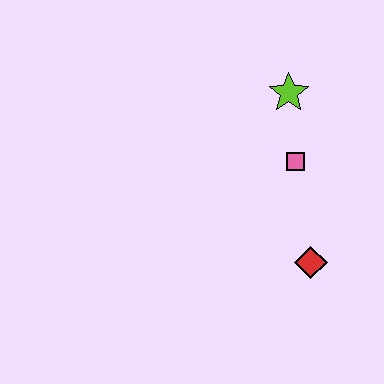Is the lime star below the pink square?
No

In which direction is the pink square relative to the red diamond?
The pink square is above the red diamond.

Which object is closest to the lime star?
The pink square is closest to the lime star.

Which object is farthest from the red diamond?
The lime star is farthest from the red diamond.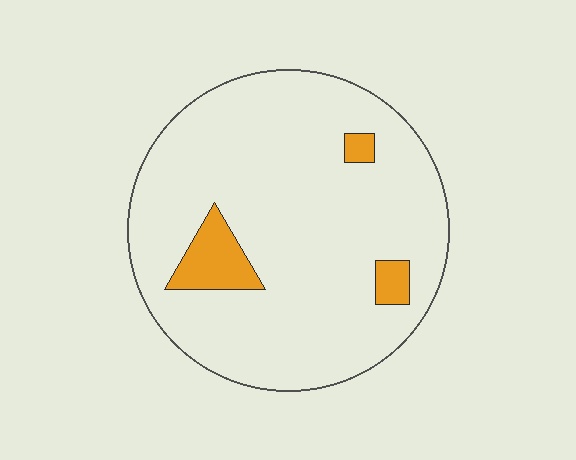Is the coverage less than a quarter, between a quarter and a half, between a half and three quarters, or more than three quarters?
Less than a quarter.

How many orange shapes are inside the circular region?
3.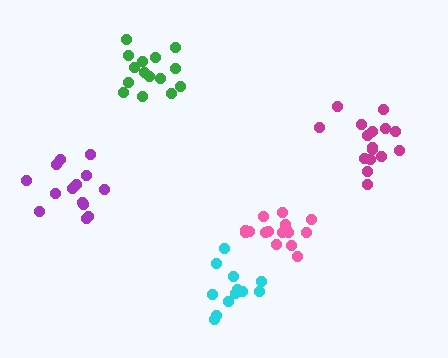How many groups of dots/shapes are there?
There are 5 groups.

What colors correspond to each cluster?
The clusters are colored: green, purple, pink, cyan, magenta.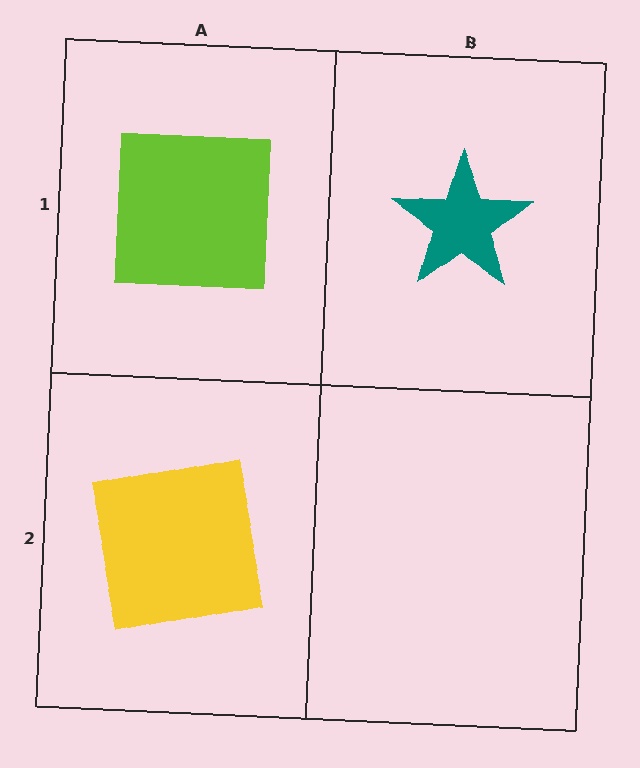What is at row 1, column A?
A lime square.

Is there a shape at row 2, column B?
No, that cell is empty.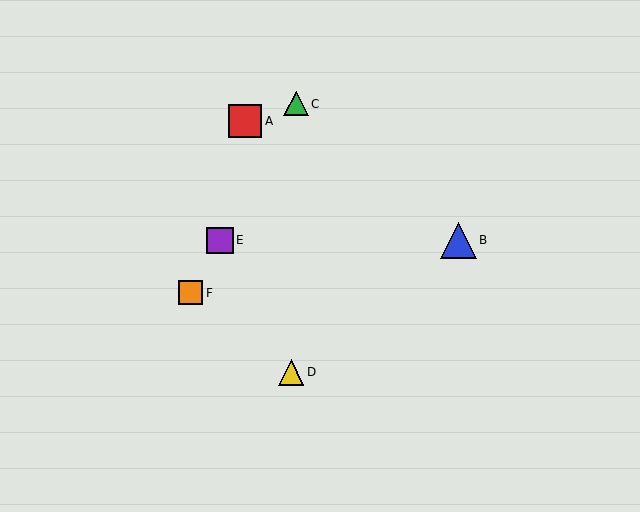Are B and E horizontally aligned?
Yes, both are at y≈240.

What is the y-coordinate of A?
Object A is at y≈121.